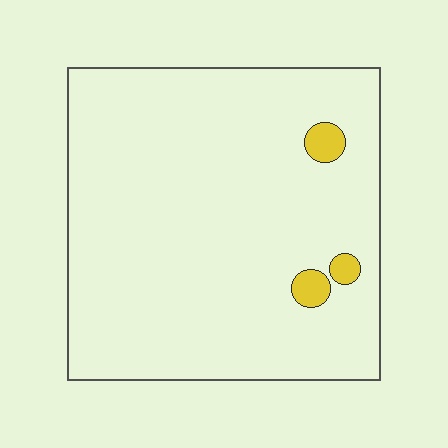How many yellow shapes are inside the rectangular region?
3.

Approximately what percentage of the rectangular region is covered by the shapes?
Approximately 5%.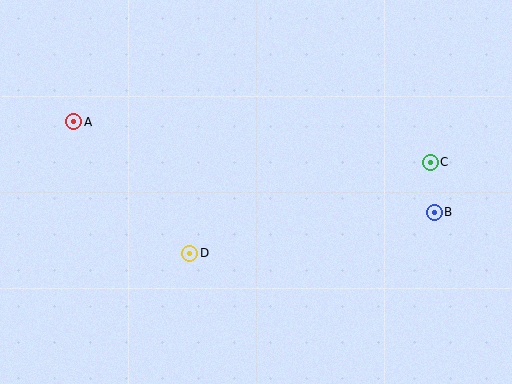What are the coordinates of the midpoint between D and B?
The midpoint between D and B is at (312, 233).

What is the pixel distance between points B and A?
The distance between B and A is 372 pixels.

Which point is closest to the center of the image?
Point D at (190, 253) is closest to the center.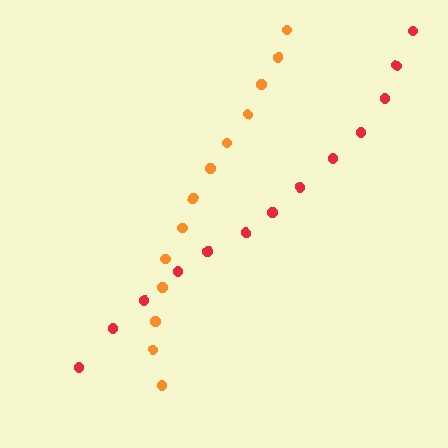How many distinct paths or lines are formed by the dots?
There are 2 distinct paths.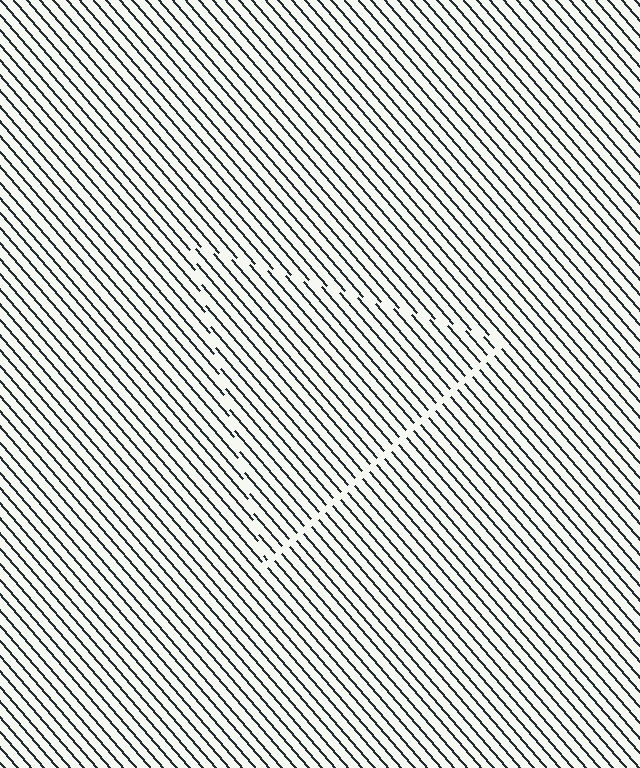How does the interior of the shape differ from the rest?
The interior of the shape contains the same grating, shifted by half a period — the contour is defined by the phase discontinuity where line-ends from the inner and outer gratings abut.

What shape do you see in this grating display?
An illusory triangle. The interior of the shape contains the same grating, shifted by half a period — the contour is defined by the phase discontinuity where line-ends from the inner and outer gratings abut.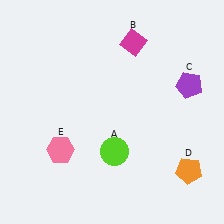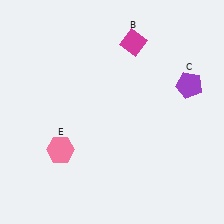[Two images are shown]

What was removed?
The orange pentagon (D), the lime circle (A) were removed in Image 2.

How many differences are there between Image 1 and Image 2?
There are 2 differences between the two images.